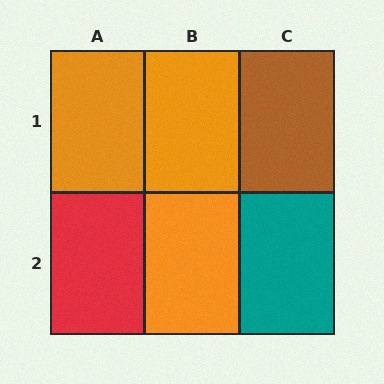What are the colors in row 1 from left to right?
Orange, orange, brown.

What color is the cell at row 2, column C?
Teal.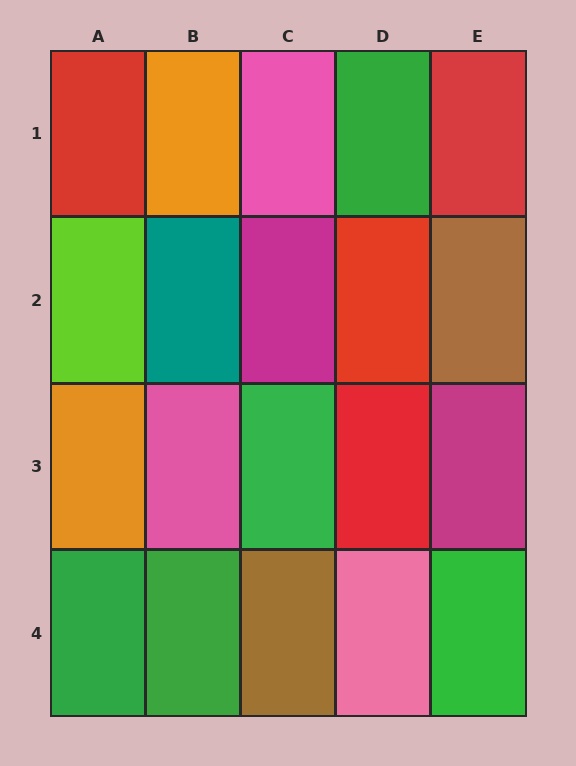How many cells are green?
5 cells are green.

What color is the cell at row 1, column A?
Red.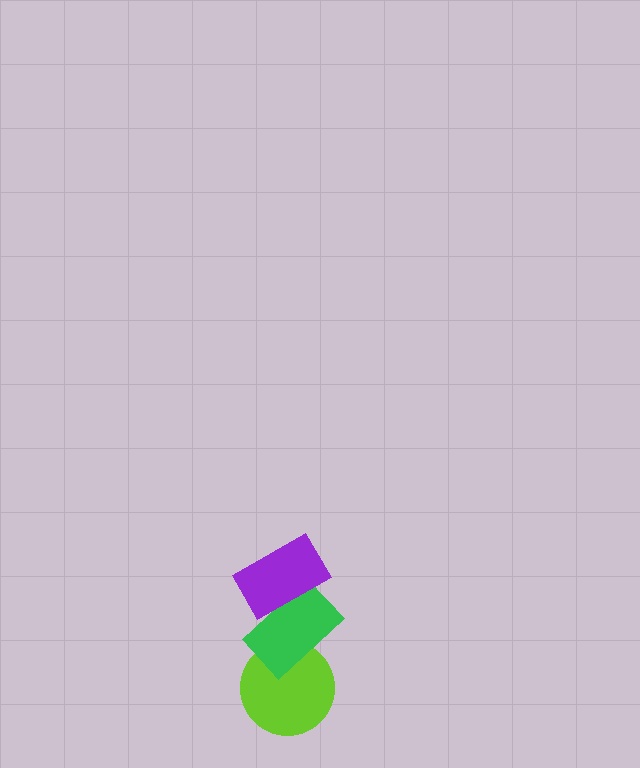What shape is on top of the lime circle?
The green rectangle is on top of the lime circle.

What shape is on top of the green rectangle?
The purple rectangle is on top of the green rectangle.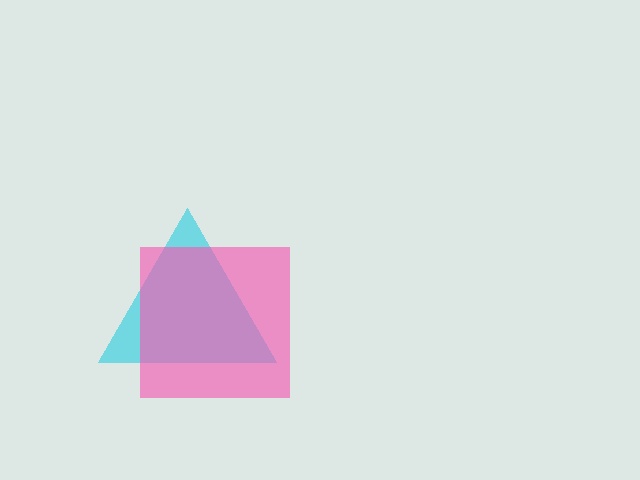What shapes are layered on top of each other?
The layered shapes are: a cyan triangle, a pink square.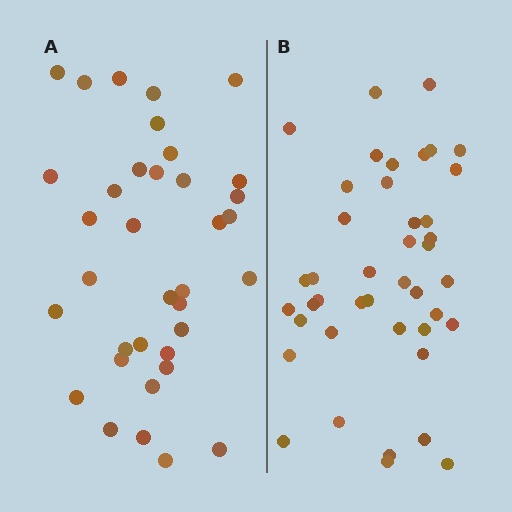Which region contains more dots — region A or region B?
Region B (the right region) has more dots.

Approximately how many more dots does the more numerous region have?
Region B has about 6 more dots than region A.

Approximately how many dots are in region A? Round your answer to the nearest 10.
About 40 dots. (The exact count is 36, which rounds to 40.)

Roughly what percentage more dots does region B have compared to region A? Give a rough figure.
About 15% more.